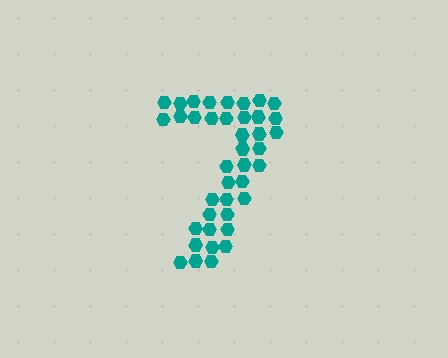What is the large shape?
The large shape is the digit 7.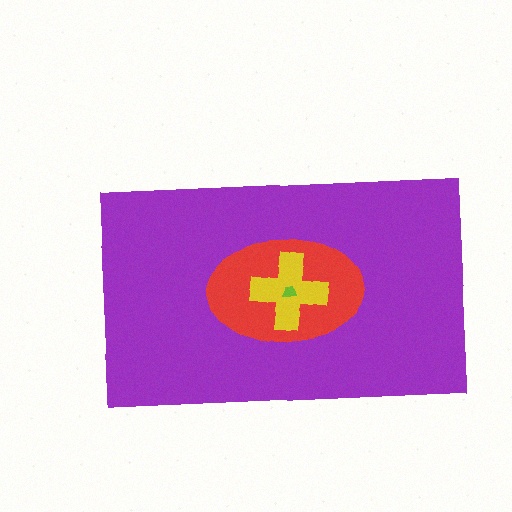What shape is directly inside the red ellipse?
The yellow cross.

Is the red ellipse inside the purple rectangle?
Yes.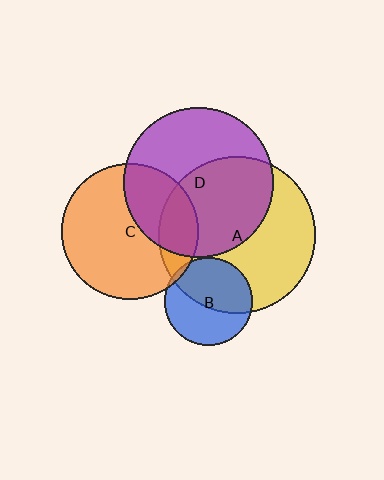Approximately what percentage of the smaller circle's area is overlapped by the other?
Approximately 50%.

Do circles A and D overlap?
Yes.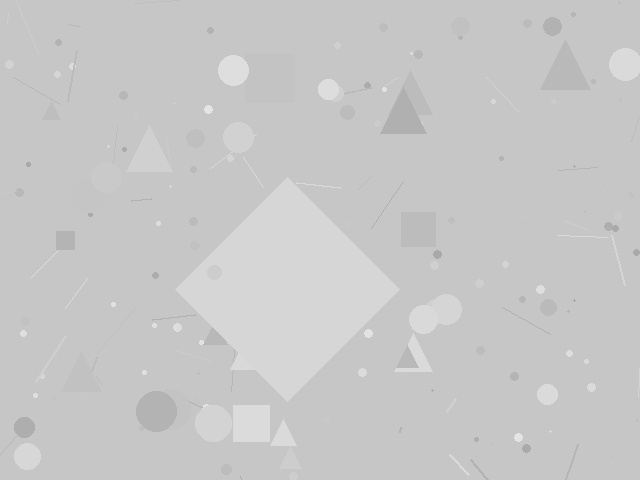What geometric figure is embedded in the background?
A diamond is embedded in the background.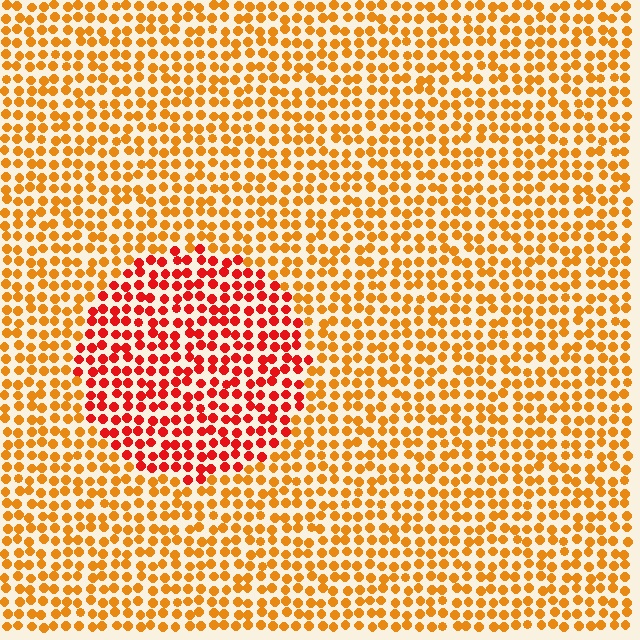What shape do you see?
I see a circle.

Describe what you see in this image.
The image is filled with small orange elements in a uniform arrangement. A circle-shaped region is visible where the elements are tinted to a slightly different hue, forming a subtle color boundary.